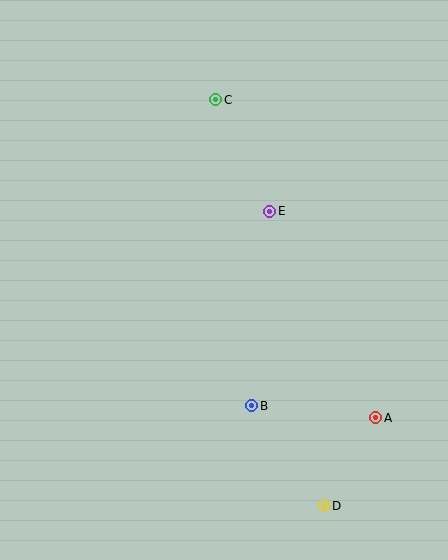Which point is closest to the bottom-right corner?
Point D is closest to the bottom-right corner.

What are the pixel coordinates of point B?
Point B is at (252, 406).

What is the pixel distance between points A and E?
The distance between A and E is 232 pixels.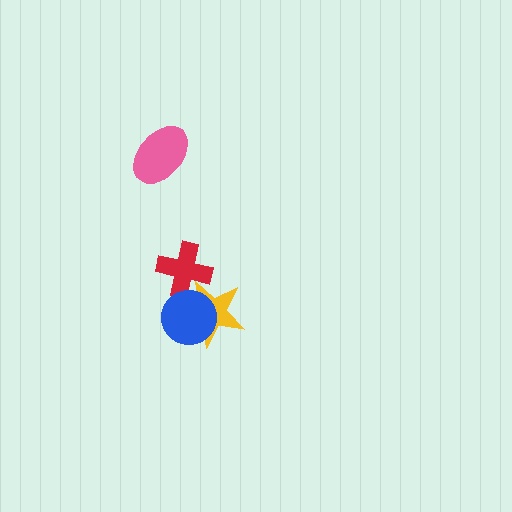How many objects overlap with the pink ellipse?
0 objects overlap with the pink ellipse.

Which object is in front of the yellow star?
The blue circle is in front of the yellow star.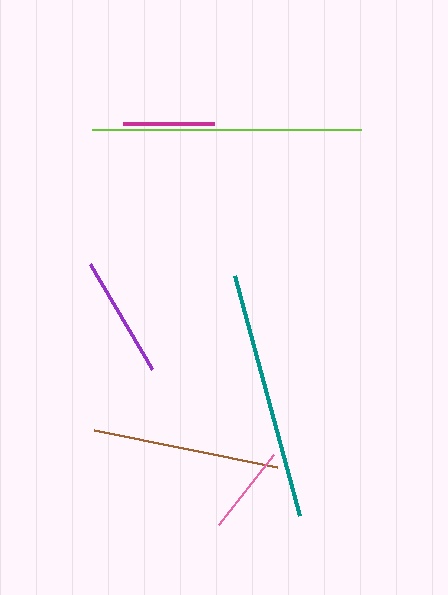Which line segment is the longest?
The lime line is the longest at approximately 269 pixels.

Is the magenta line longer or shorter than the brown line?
The brown line is longer than the magenta line.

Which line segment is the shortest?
The pink line is the shortest at approximately 89 pixels.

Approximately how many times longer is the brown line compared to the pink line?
The brown line is approximately 2.1 times the length of the pink line.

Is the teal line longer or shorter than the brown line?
The teal line is longer than the brown line.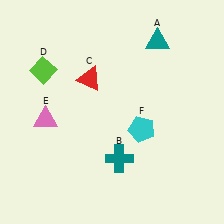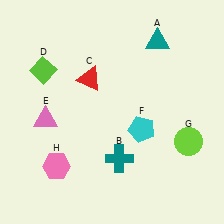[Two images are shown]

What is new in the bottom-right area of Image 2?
A lime circle (G) was added in the bottom-right area of Image 2.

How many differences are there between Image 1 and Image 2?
There are 2 differences between the two images.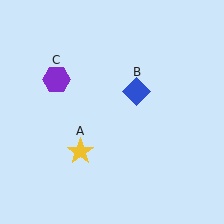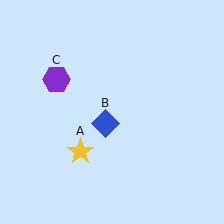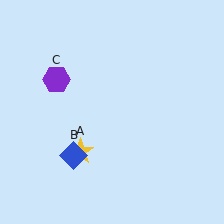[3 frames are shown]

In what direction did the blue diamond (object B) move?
The blue diamond (object B) moved down and to the left.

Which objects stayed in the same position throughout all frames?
Yellow star (object A) and purple hexagon (object C) remained stationary.